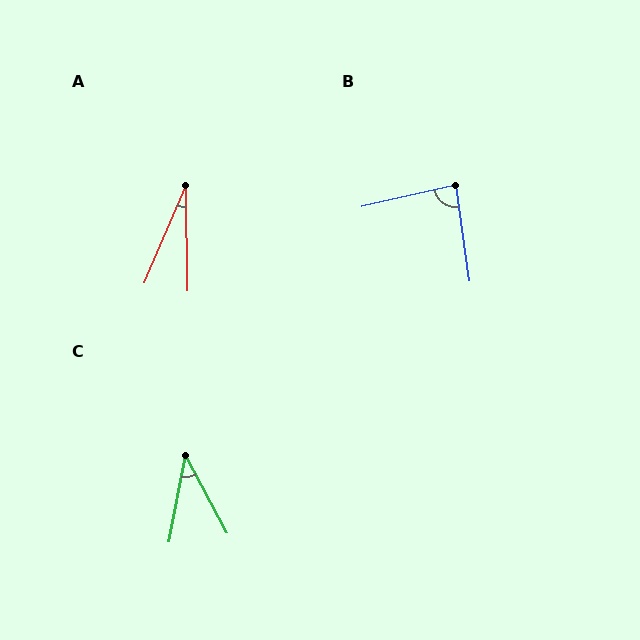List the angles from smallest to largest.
A (24°), C (39°), B (85°).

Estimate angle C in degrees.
Approximately 39 degrees.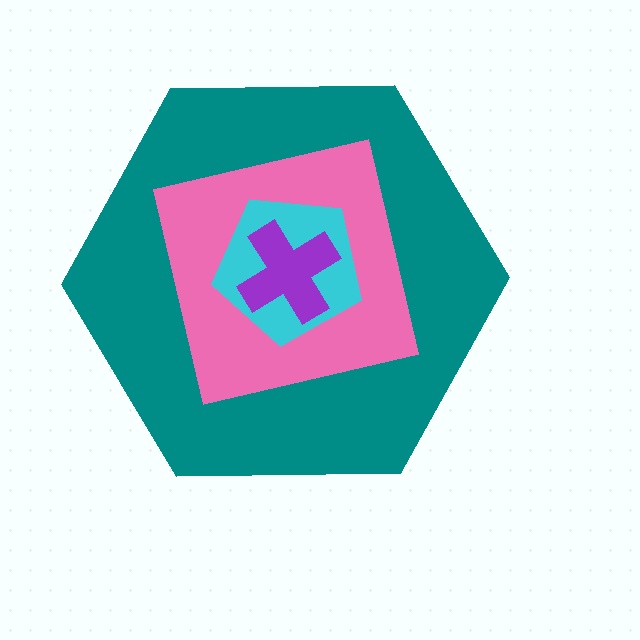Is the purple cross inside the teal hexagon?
Yes.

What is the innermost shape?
The purple cross.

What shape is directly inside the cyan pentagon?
The purple cross.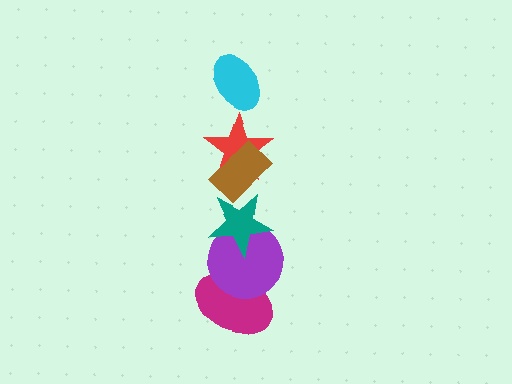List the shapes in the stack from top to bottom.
From top to bottom: the cyan ellipse, the brown rectangle, the red star, the teal star, the purple circle, the magenta ellipse.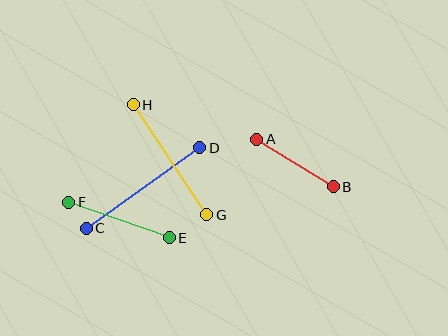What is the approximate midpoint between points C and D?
The midpoint is at approximately (143, 188) pixels.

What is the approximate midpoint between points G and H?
The midpoint is at approximately (170, 160) pixels.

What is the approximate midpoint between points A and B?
The midpoint is at approximately (295, 163) pixels.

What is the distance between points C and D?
The distance is approximately 139 pixels.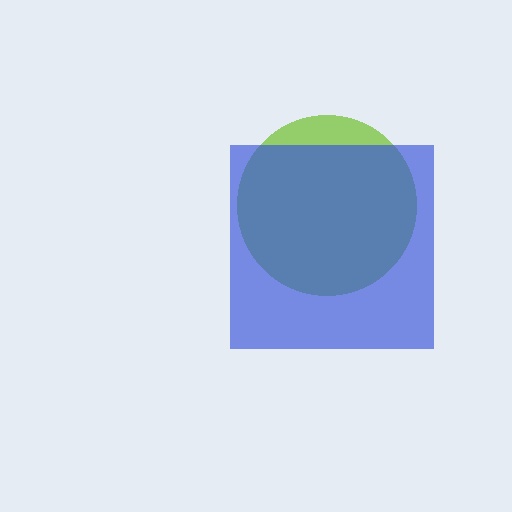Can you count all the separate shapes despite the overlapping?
Yes, there are 2 separate shapes.